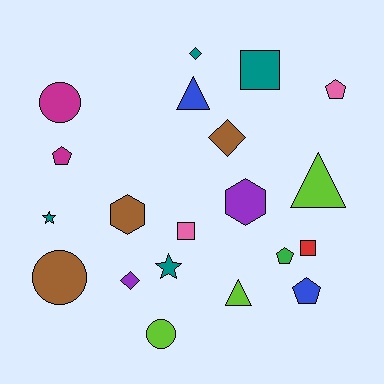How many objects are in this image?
There are 20 objects.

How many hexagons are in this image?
There are 2 hexagons.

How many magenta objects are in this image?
There are 2 magenta objects.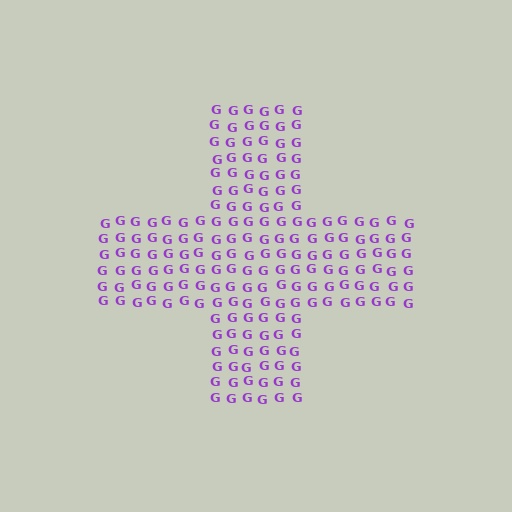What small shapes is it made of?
It is made of small letter G's.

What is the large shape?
The large shape is a cross.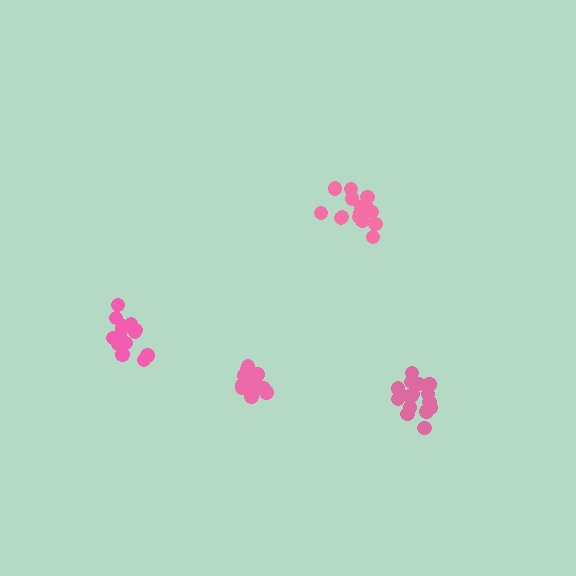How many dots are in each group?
Group 1: 17 dots, Group 2: 15 dots, Group 3: 15 dots, Group 4: 15 dots (62 total).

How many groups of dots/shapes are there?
There are 4 groups.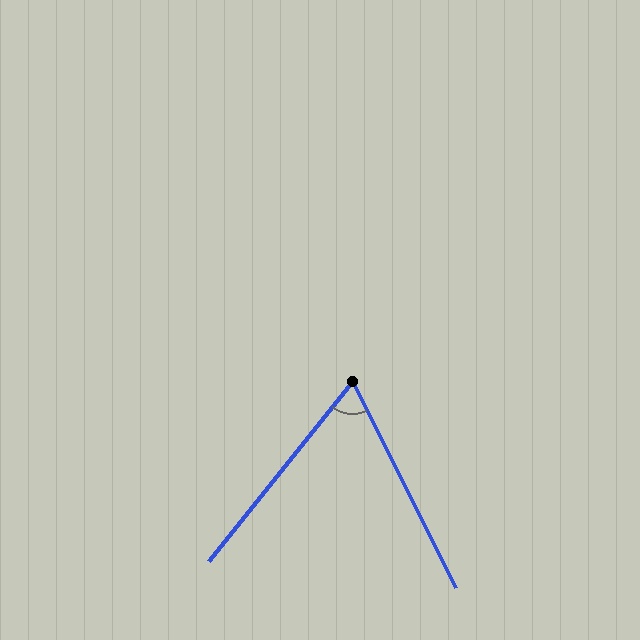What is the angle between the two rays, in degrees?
Approximately 65 degrees.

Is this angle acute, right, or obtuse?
It is acute.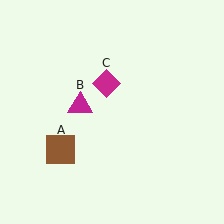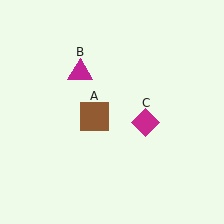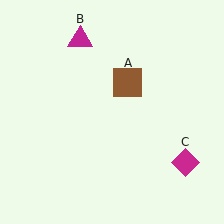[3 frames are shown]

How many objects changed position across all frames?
3 objects changed position: brown square (object A), magenta triangle (object B), magenta diamond (object C).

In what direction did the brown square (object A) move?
The brown square (object A) moved up and to the right.